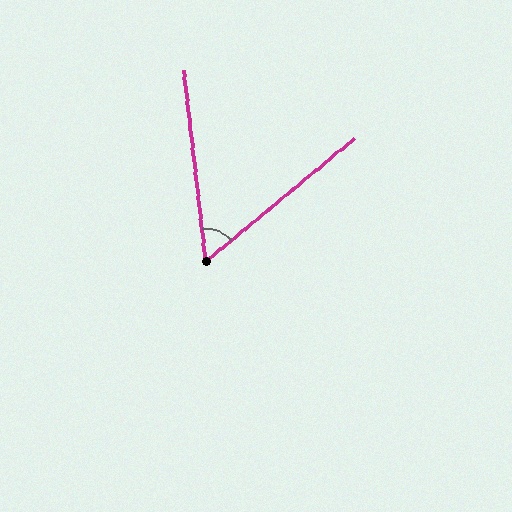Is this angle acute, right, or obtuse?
It is acute.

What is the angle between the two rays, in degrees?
Approximately 57 degrees.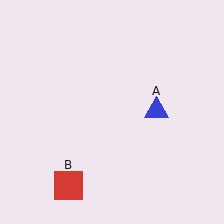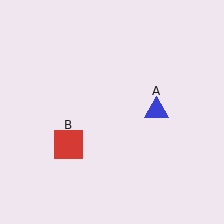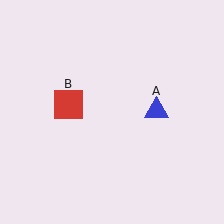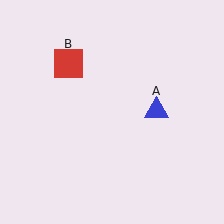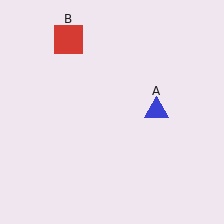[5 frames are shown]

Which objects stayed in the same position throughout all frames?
Blue triangle (object A) remained stationary.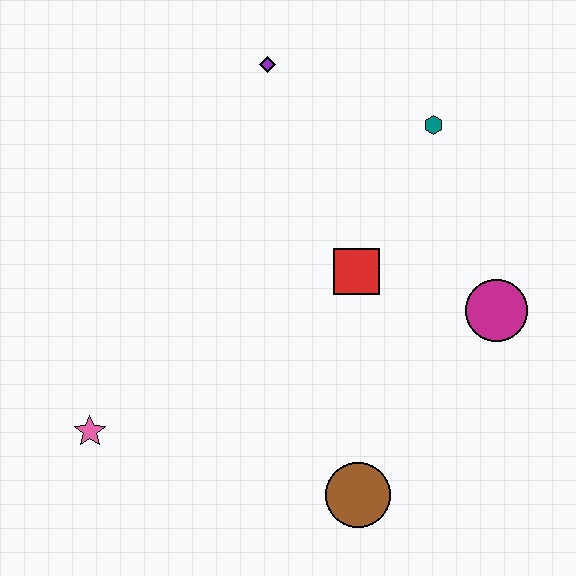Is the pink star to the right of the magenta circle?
No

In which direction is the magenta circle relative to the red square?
The magenta circle is to the right of the red square.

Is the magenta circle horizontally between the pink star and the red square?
No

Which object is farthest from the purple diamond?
The brown circle is farthest from the purple diamond.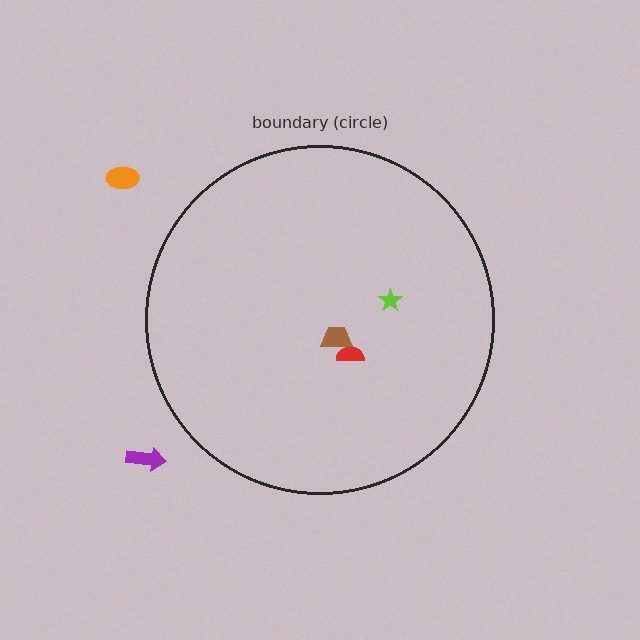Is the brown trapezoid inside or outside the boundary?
Inside.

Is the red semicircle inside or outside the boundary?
Inside.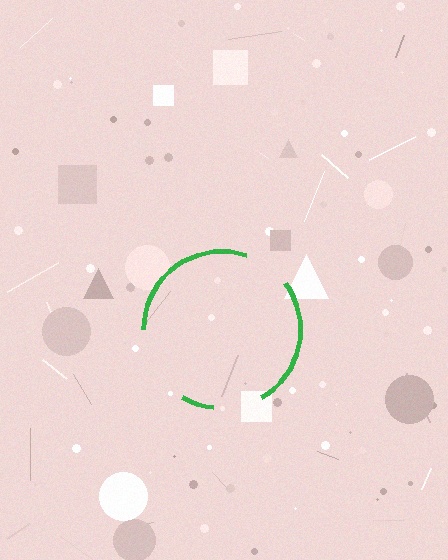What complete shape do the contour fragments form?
The contour fragments form a circle.